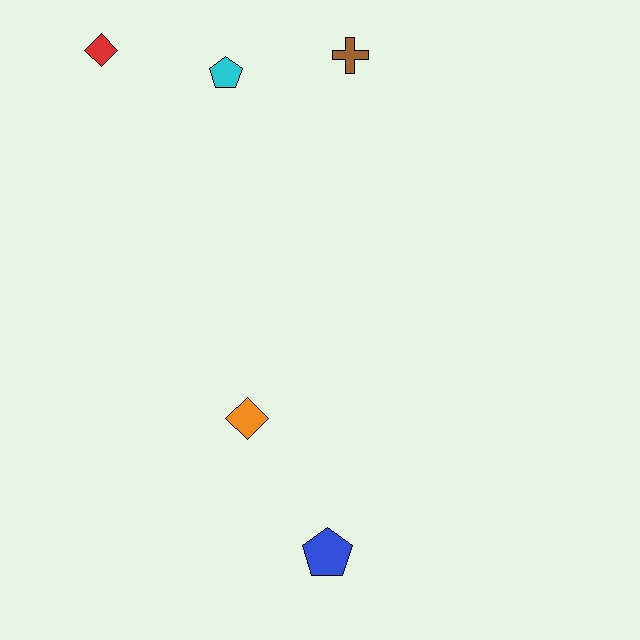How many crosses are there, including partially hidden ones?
There is 1 cross.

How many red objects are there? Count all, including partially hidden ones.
There is 1 red object.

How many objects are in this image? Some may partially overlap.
There are 5 objects.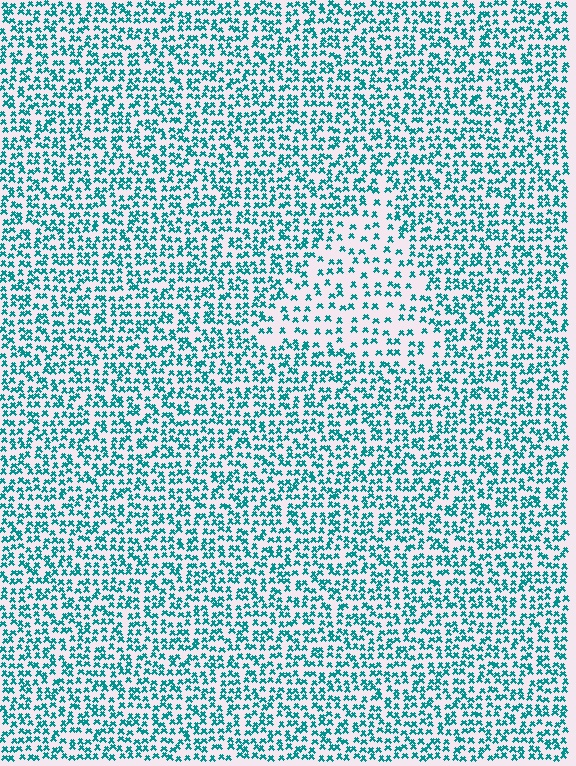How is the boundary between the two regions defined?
The boundary is defined by a change in element density (approximately 1.9x ratio). All elements are the same color, size, and shape.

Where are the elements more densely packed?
The elements are more densely packed outside the triangle boundary.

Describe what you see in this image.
The image contains small teal elements arranged at two different densities. A triangle-shaped region is visible where the elements are less densely packed than the surrounding area.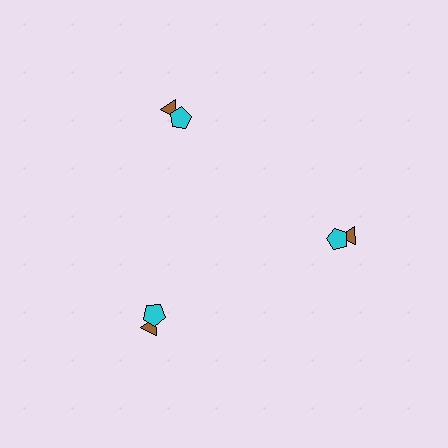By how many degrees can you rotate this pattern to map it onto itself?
The pattern maps onto itself every 120 degrees of rotation.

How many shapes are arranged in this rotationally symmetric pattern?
There are 6 shapes, arranged in 3 groups of 2.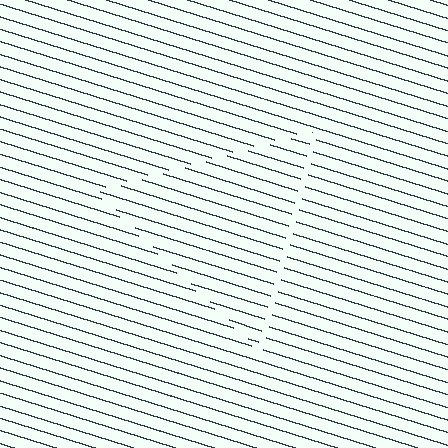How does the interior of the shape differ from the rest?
The interior of the shape contains the same grating, shifted by half a period — the contour is defined by the phase discontinuity where line-ends from the inner and outer gratings abut.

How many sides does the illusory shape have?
3 sides — the line-ends trace a triangle.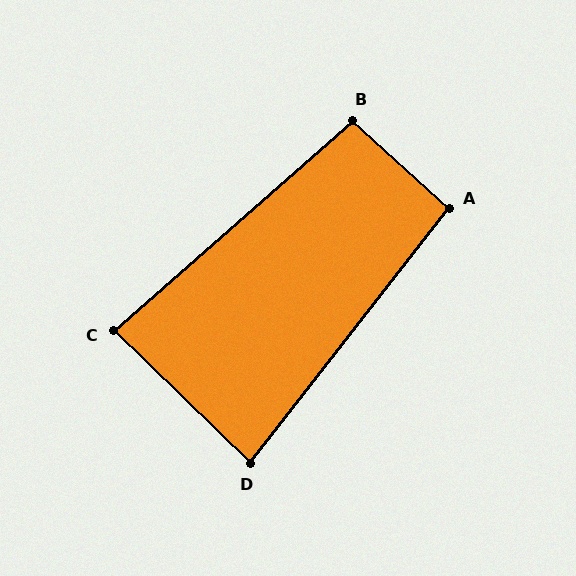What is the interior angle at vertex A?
Approximately 95 degrees (approximately right).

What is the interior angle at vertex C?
Approximately 85 degrees (approximately right).